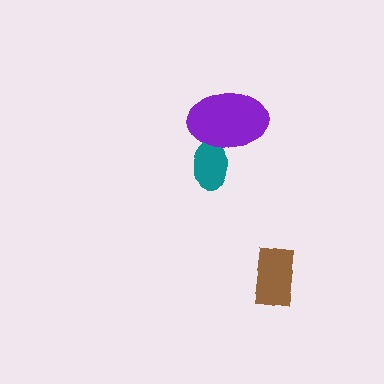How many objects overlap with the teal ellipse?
1 object overlaps with the teal ellipse.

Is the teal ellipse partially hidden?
Yes, it is partially covered by another shape.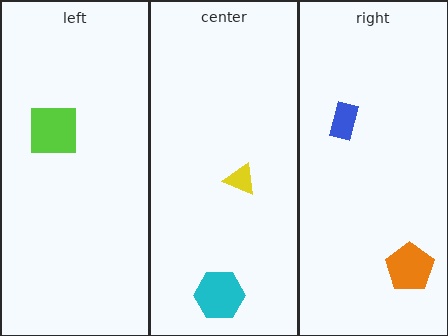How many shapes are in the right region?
2.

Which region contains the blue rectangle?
The right region.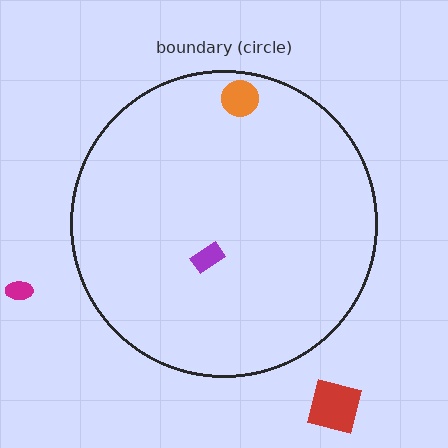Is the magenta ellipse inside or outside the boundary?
Outside.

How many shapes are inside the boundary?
2 inside, 2 outside.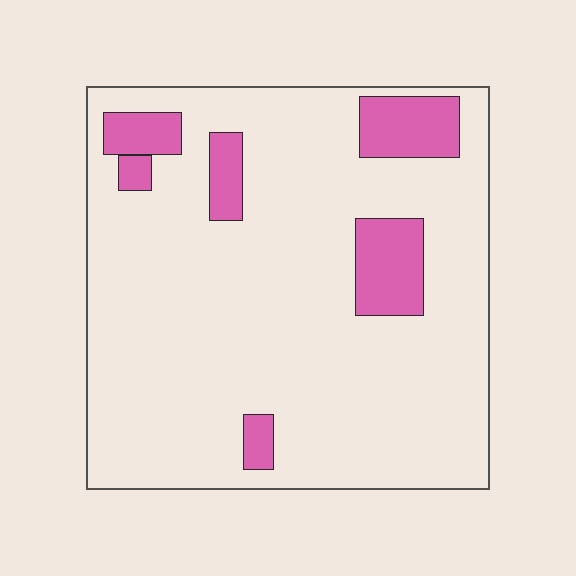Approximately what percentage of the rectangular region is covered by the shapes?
Approximately 15%.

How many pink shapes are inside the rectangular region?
6.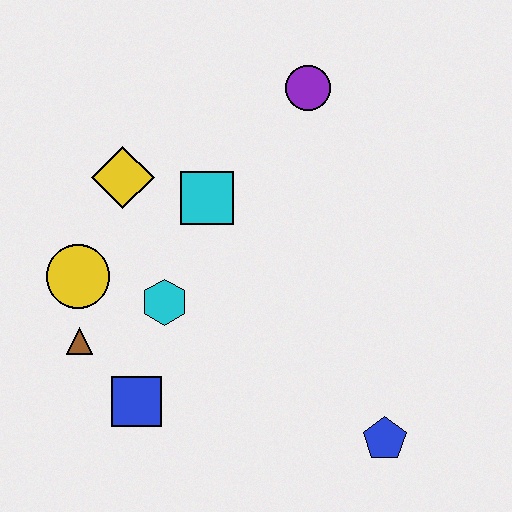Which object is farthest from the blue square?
The purple circle is farthest from the blue square.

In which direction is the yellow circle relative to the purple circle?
The yellow circle is to the left of the purple circle.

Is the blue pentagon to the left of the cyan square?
No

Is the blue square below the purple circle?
Yes